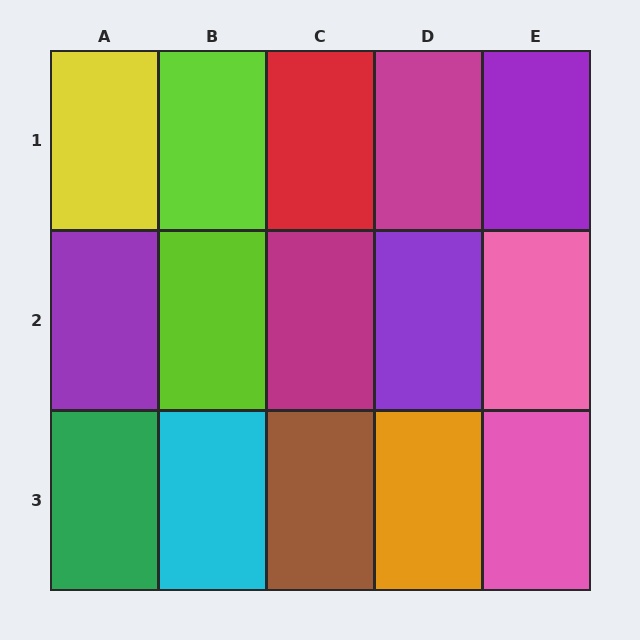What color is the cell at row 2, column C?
Magenta.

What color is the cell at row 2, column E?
Pink.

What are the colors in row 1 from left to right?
Yellow, lime, red, magenta, purple.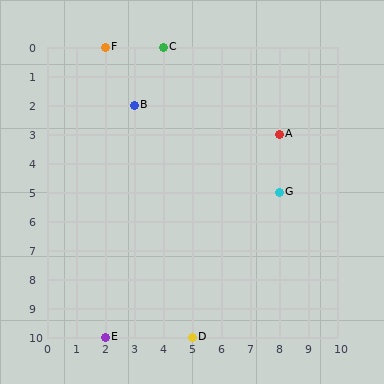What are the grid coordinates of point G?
Point G is at grid coordinates (8, 5).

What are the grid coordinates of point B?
Point B is at grid coordinates (3, 2).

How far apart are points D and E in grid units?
Points D and E are 3 columns apart.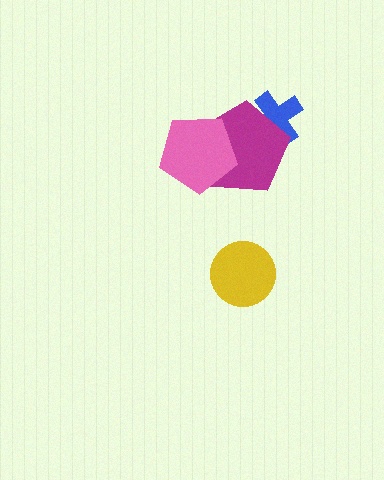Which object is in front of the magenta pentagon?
The pink pentagon is in front of the magenta pentagon.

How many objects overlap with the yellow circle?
0 objects overlap with the yellow circle.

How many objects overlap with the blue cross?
1 object overlaps with the blue cross.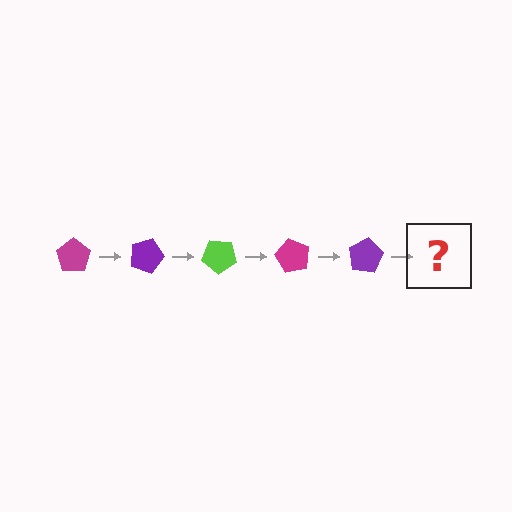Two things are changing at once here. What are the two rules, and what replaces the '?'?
The two rules are that it rotates 20 degrees each step and the color cycles through magenta, purple, and lime. The '?' should be a lime pentagon, rotated 100 degrees from the start.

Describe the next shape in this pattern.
It should be a lime pentagon, rotated 100 degrees from the start.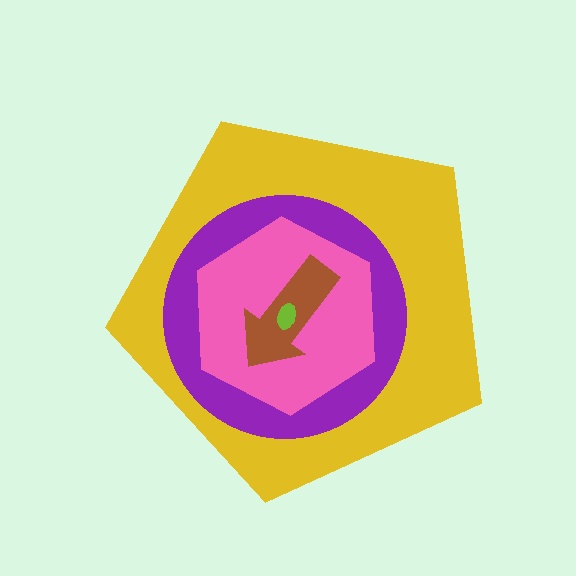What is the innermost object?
The lime ellipse.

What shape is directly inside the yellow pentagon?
The purple circle.